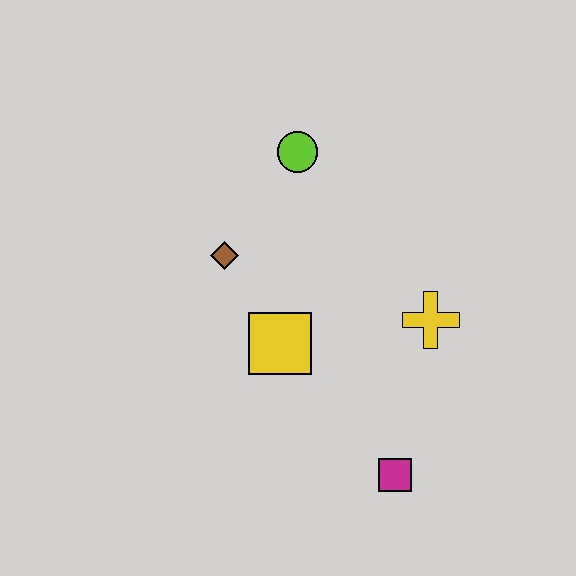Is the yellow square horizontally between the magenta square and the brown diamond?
Yes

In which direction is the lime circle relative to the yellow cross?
The lime circle is above the yellow cross.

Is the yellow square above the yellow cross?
No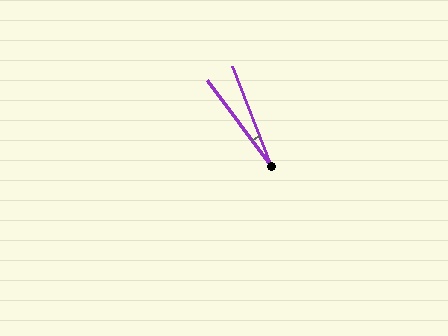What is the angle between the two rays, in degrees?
Approximately 16 degrees.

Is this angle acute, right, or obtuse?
It is acute.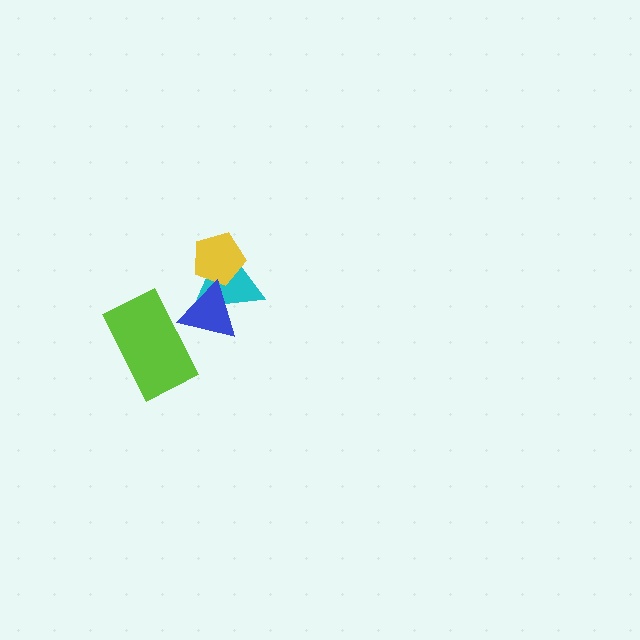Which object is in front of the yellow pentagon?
The blue triangle is in front of the yellow pentagon.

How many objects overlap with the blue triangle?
3 objects overlap with the blue triangle.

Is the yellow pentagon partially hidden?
Yes, it is partially covered by another shape.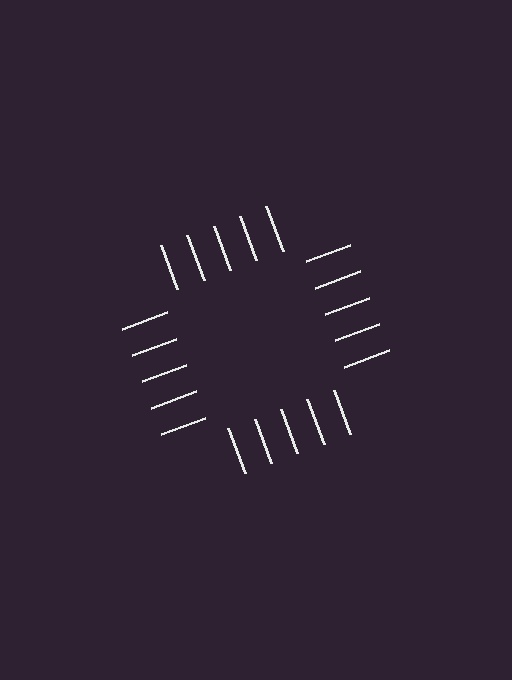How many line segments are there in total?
20 — 5 along each of the 4 edges.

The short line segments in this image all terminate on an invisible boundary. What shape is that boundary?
An illusory square — the line segments terminate on its edges but no continuous stroke is drawn.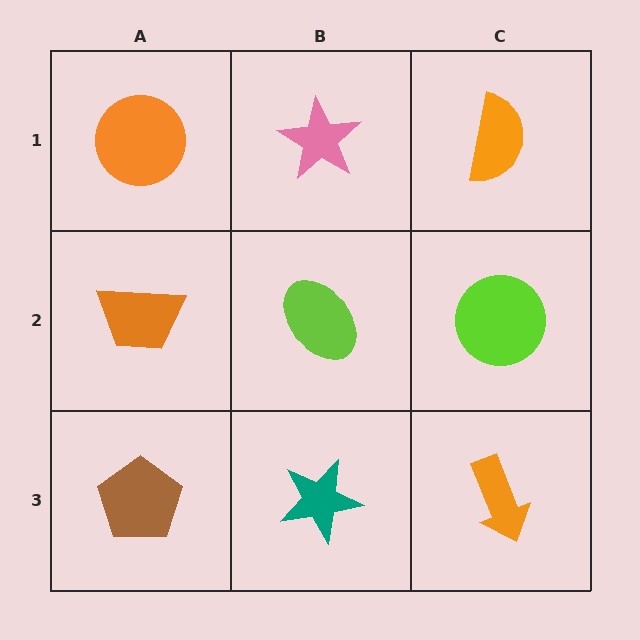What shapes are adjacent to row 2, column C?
An orange semicircle (row 1, column C), an orange arrow (row 3, column C), a lime ellipse (row 2, column B).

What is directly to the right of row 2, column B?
A lime circle.